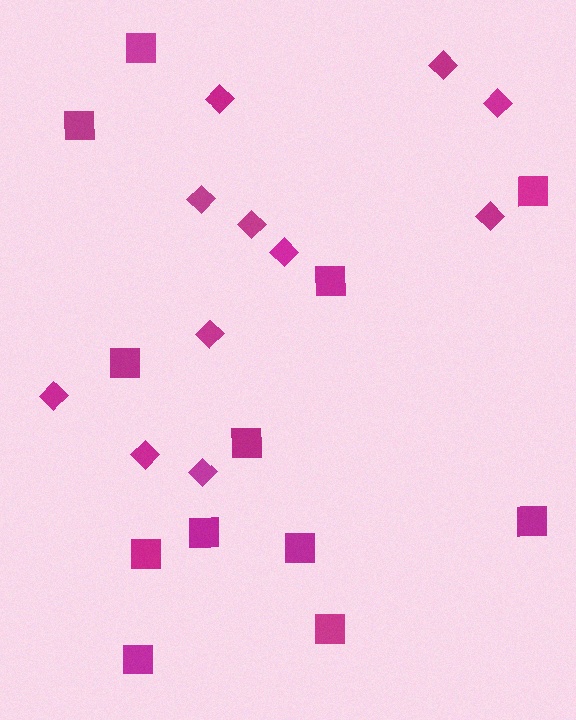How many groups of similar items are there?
There are 2 groups: one group of squares (12) and one group of diamonds (11).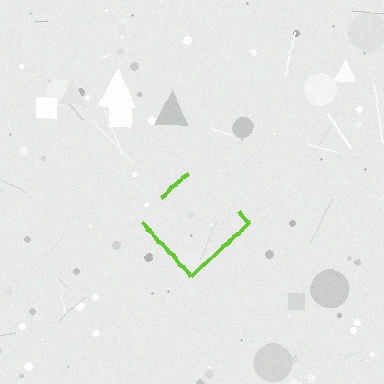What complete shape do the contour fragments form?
The contour fragments form a diamond.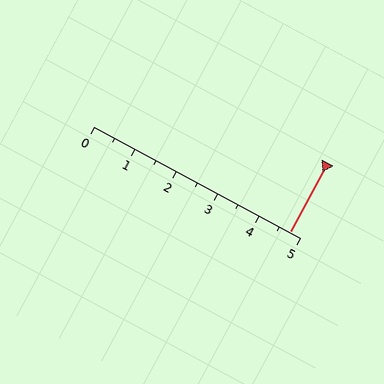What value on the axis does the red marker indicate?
The marker indicates approximately 4.8.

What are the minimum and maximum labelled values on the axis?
The axis runs from 0 to 5.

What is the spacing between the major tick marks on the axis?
The major ticks are spaced 1 apart.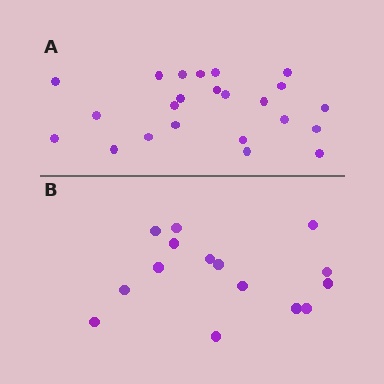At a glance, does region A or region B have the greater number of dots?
Region A (the top region) has more dots.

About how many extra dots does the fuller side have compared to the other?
Region A has roughly 8 or so more dots than region B.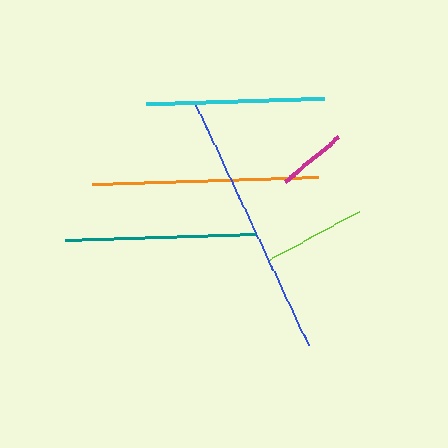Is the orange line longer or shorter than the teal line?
The orange line is longer than the teal line.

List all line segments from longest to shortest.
From longest to shortest: blue, orange, teal, cyan, lime, magenta.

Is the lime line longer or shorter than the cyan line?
The cyan line is longer than the lime line.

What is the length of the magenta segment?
The magenta segment is approximately 70 pixels long.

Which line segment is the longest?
The blue line is the longest at approximately 265 pixels.